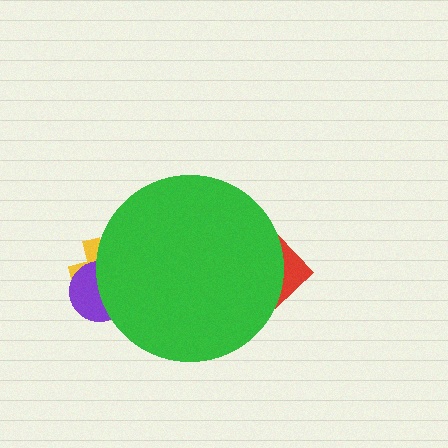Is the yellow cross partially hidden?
Yes, the yellow cross is partially hidden behind the green circle.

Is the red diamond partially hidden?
Yes, the red diamond is partially hidden behind the green circle.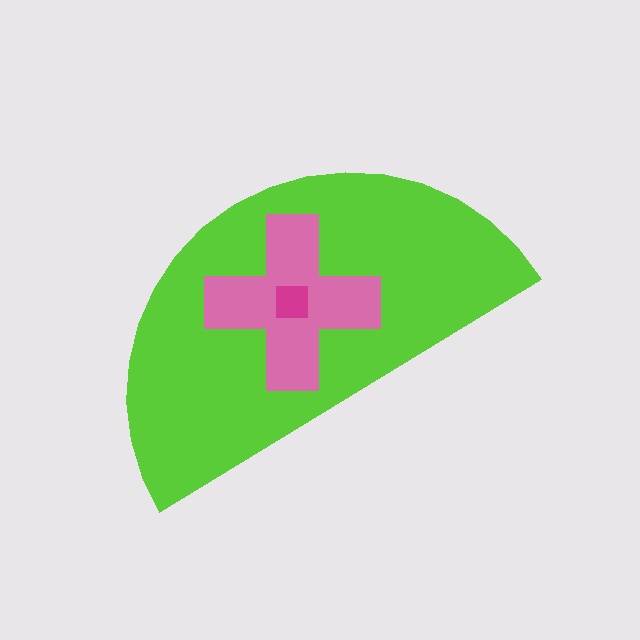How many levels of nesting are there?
3.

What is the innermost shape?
The magenta square.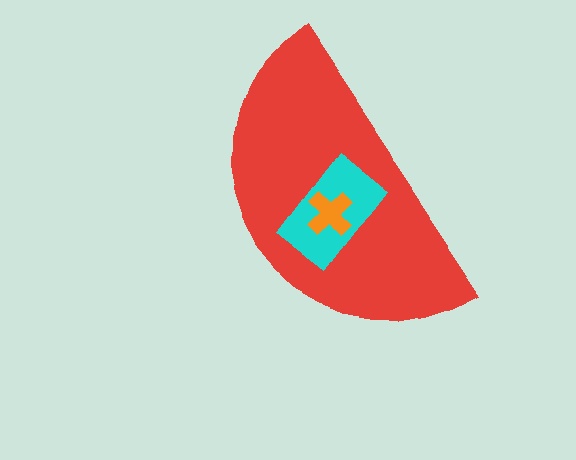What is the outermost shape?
The red semicircle.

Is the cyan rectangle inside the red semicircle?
Yes.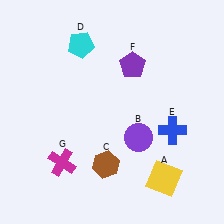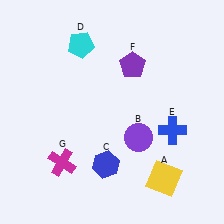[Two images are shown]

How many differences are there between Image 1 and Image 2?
There is 1 difference between the two images.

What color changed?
The hexagon (C) changed from brown in Image 1 to blue in Image 2.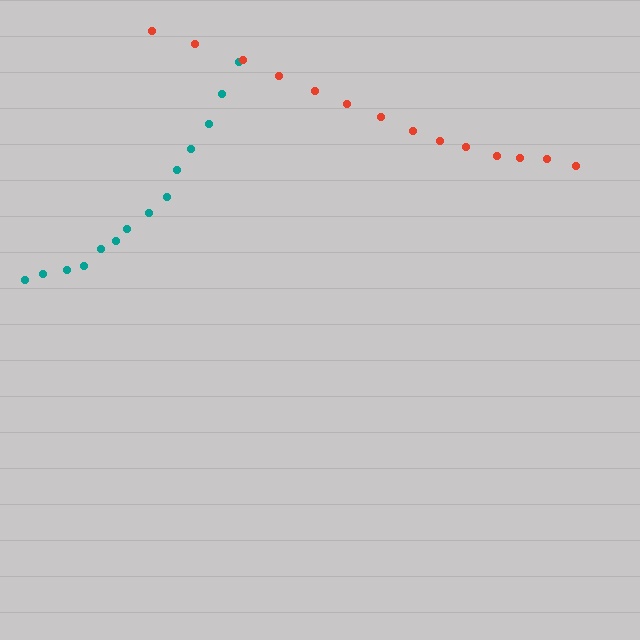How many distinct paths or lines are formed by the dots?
There are 2 distinct paths.